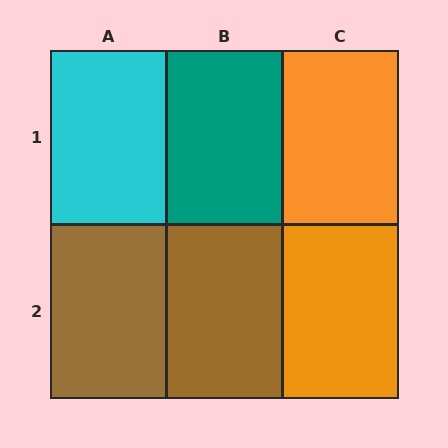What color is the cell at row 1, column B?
Teal.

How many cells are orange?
2 cells are orange.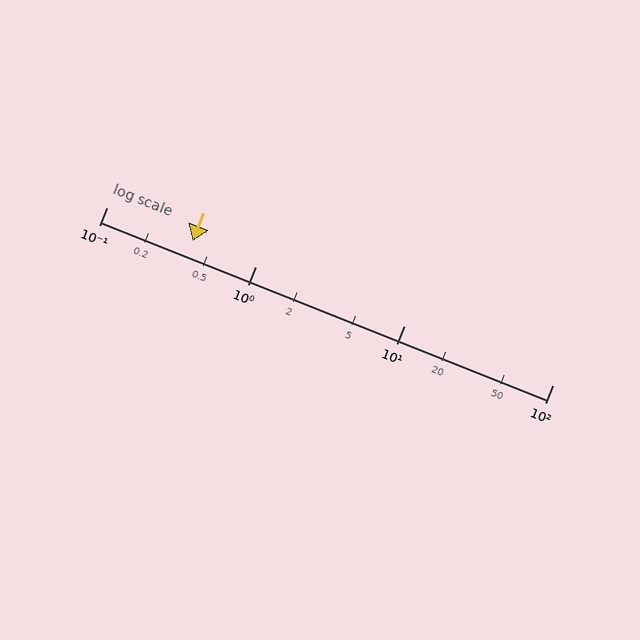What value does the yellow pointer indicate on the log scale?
The pointer indicates approximately 0.38.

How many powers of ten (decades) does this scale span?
The scale spans 3 decades, from 0.1 to 100.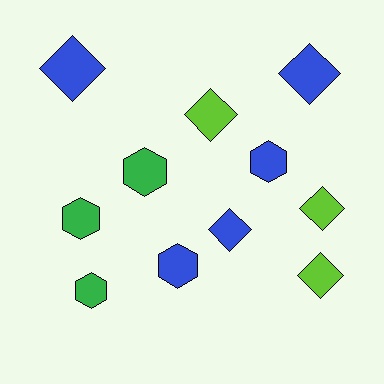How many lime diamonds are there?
There are 3 lime diamonds.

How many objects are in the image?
There are 11 objects.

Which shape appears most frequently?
Diamond, with 6 objects.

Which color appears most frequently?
Blue, with 5 objects.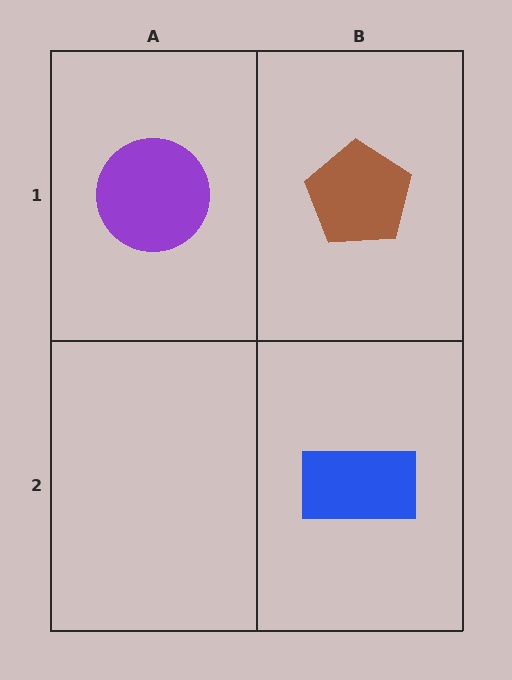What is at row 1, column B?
A brown pentagon.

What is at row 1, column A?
A purple circle.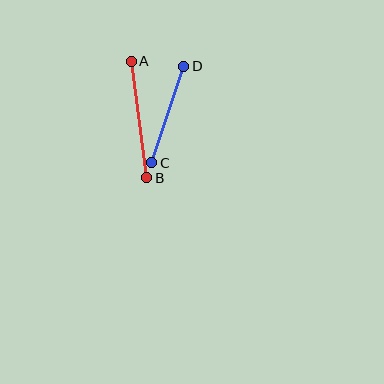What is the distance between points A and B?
The distance is approximately 118 pixels.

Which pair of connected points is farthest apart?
Points A and B are farthest apart.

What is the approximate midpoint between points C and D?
The midpoint is at approximately (168, 114) pixels.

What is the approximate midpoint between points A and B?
The midpoint is at approximately (139, 120) pixels.